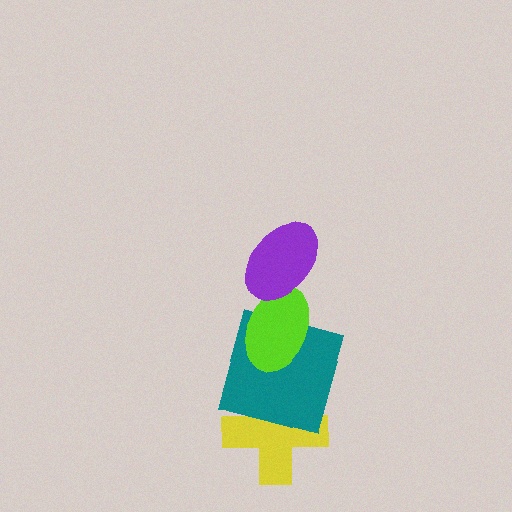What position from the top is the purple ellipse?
The purple ellipse is 1st from the top.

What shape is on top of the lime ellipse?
The purple ellipse is on top of the lime ellipse.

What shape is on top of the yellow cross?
The teal square is on top of the yellow cross.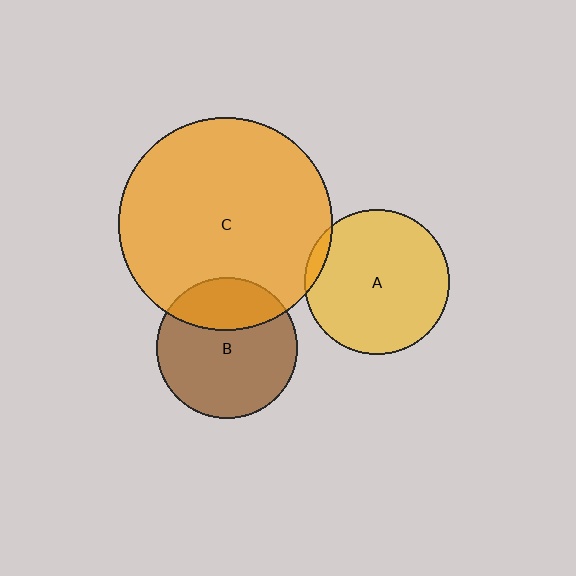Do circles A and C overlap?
Yes.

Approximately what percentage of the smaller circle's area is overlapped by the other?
Approximately 5%.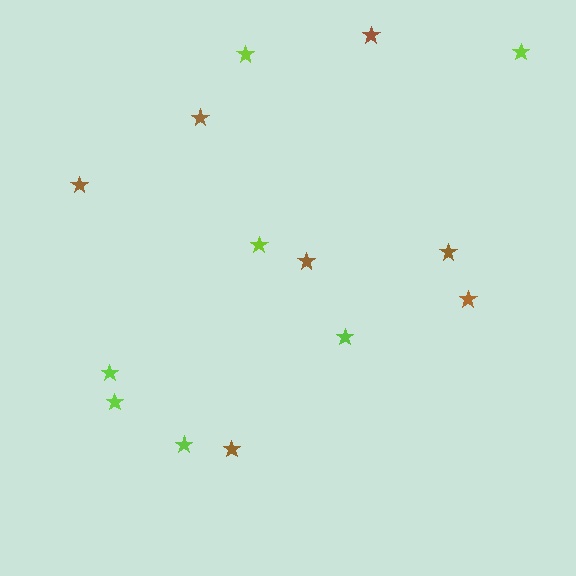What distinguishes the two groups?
There are 2 groups: one group of brown stars (7) and one group of lime stars (7).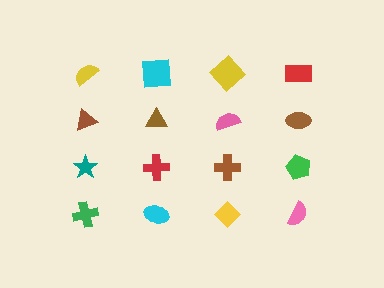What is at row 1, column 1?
A yellow semicircle.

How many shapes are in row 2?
4 shapes.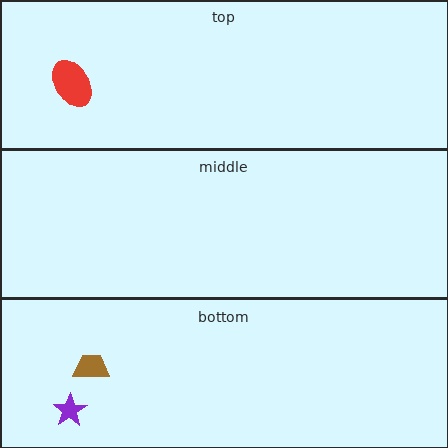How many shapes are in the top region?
1.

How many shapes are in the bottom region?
2.